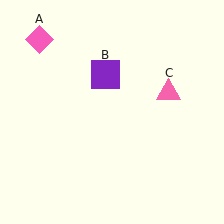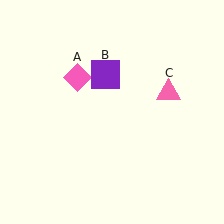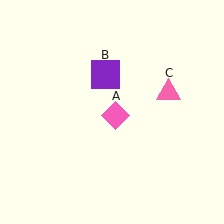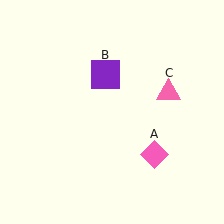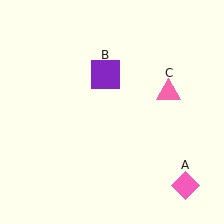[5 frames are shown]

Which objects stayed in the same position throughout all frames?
Purple square (object B) and pink triangle (object C) remained stationary.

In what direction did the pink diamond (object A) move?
The pink diamond (object A) moved down and to the right.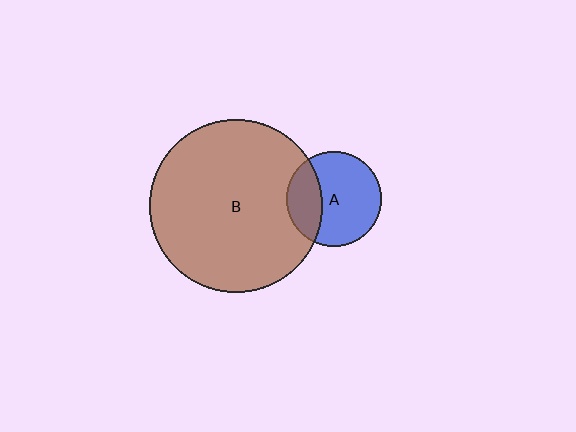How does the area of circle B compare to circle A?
Approximately 3.3 times.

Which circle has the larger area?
Circle B (brown).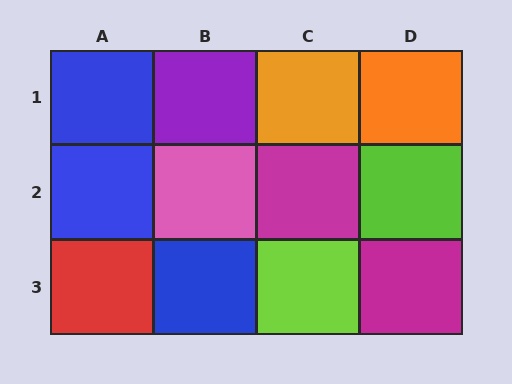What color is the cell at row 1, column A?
Blue.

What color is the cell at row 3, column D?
Magenta.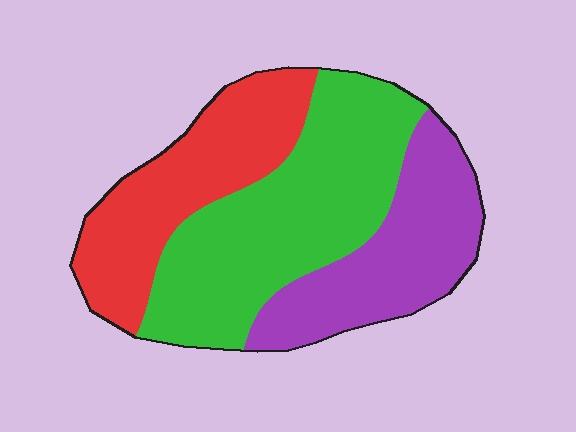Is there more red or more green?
Green.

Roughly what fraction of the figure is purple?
Purple covers 28% of the figure.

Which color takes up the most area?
Green, at roughly 45%.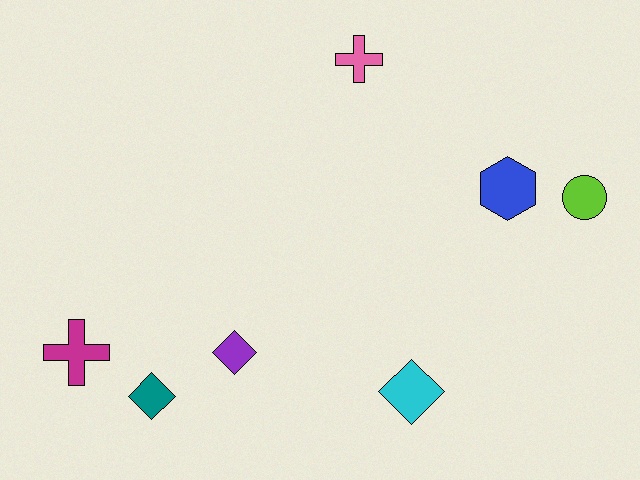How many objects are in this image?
There are 7 objects.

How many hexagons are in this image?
There is 1 hexagon.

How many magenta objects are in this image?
There is 1 magenta object.